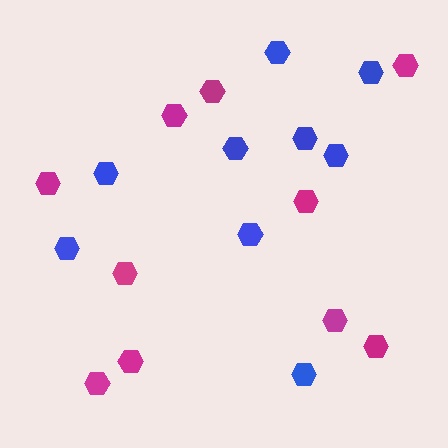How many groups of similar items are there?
There are 2 groups: one group of magenta hexagons (10) and one group of blue hexagons (9).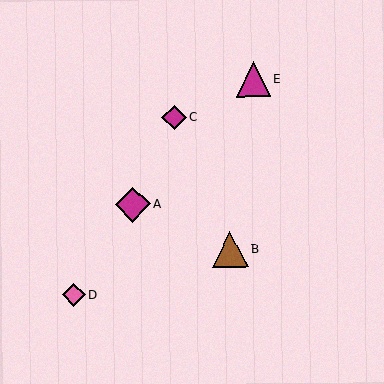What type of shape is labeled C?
Shape C is a magenta diamond.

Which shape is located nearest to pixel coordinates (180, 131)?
The magenta diamond (labeled C) at (174, 118) is nearest to that location.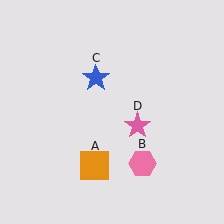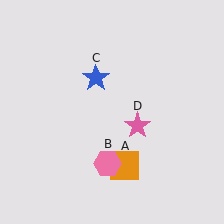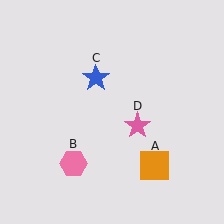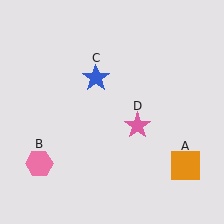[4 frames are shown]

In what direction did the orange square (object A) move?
The orange square (object A) moved right.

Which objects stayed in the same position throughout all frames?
Blue star (object C) and pink star (object D) remained stationary.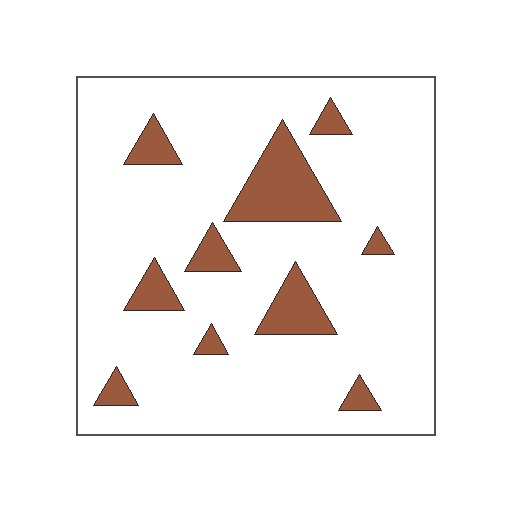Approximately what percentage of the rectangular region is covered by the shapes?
Approximately 15%.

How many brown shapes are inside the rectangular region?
10.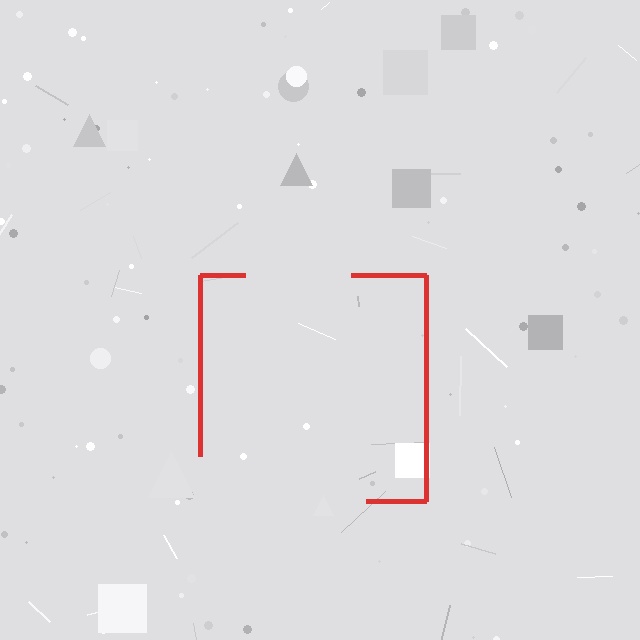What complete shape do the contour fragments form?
The contour fragments form a square.